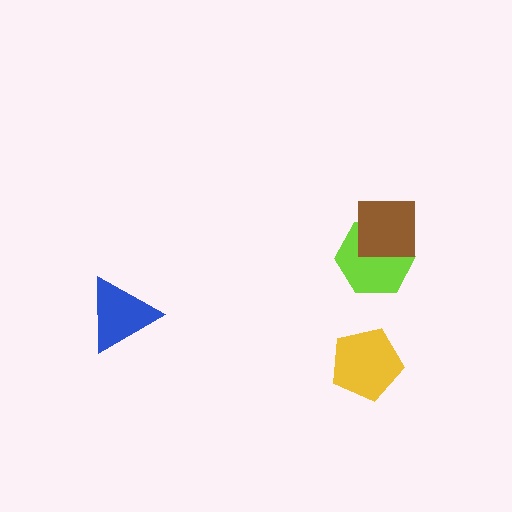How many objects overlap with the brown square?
1 object overlaps with the brown square.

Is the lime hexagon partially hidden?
Yes, it is partially covered by another shape.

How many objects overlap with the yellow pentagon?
0 objects overlap with the yellow pentagon.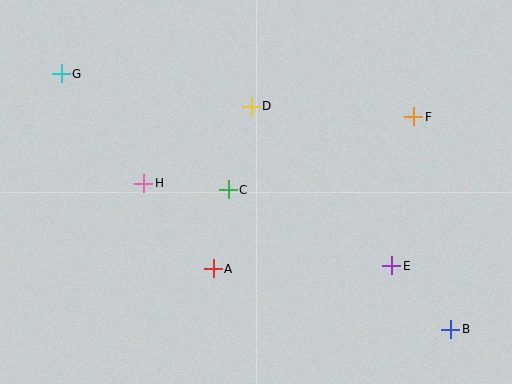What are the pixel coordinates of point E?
Point E is at (392, 266).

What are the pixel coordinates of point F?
Point F is at (414, 117).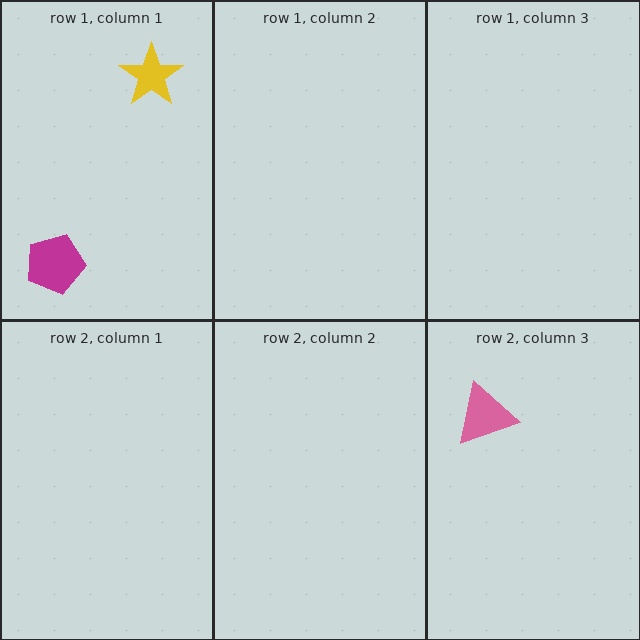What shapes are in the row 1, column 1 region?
The magenta pentagon, the yellow star.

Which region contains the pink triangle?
The row 2, column 3 region.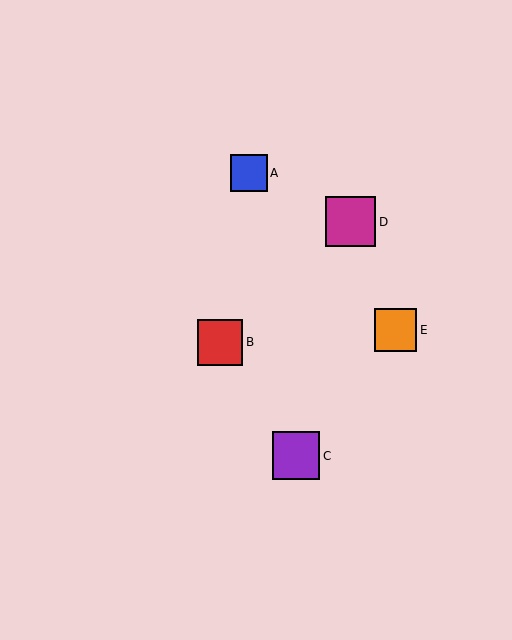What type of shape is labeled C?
Shape C is a purple square.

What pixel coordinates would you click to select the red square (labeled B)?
Click at (220, 342) to select the red square B.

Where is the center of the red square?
The center of the red square is at (220, 342).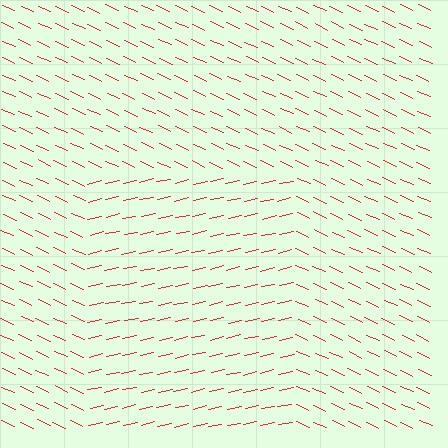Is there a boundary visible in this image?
Yes, there is a texture boundary formed by a change in line orientation.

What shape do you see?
I see a rectangle.